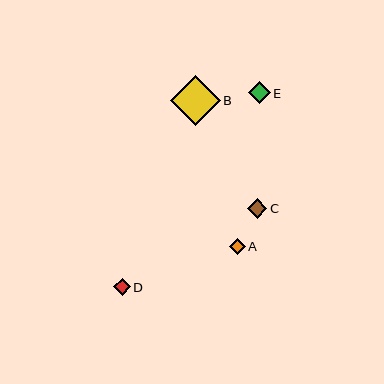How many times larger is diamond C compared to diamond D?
Diamond C is approximately 1.2 times the size of diamond D.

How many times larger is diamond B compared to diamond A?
Diamond B is approximately 3.1 times the size of diamond A.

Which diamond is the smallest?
Diamond A is the smallest with a size of approximately 16 pixels.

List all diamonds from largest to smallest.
From largest to smallest: B, E, C, D, A.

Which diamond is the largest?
Diamond B is the largest with a size of approximately 50 pixels.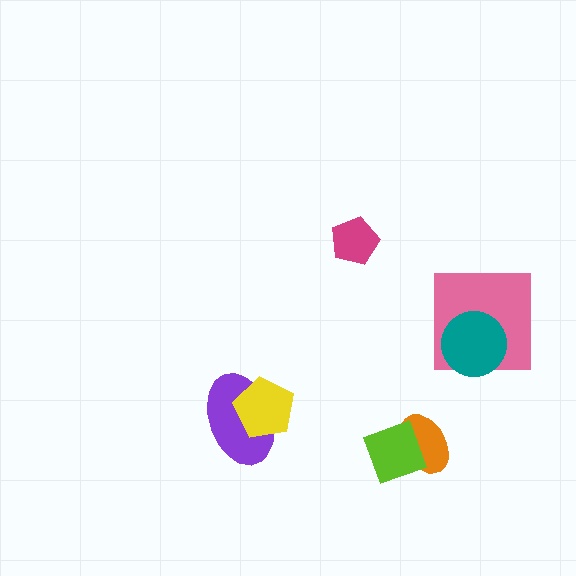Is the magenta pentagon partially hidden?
No, no other shape covers it.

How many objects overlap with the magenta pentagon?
0 objects overlap with the magenta pentagon.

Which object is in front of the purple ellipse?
The yellow pentagon is in front of the purple ellipse.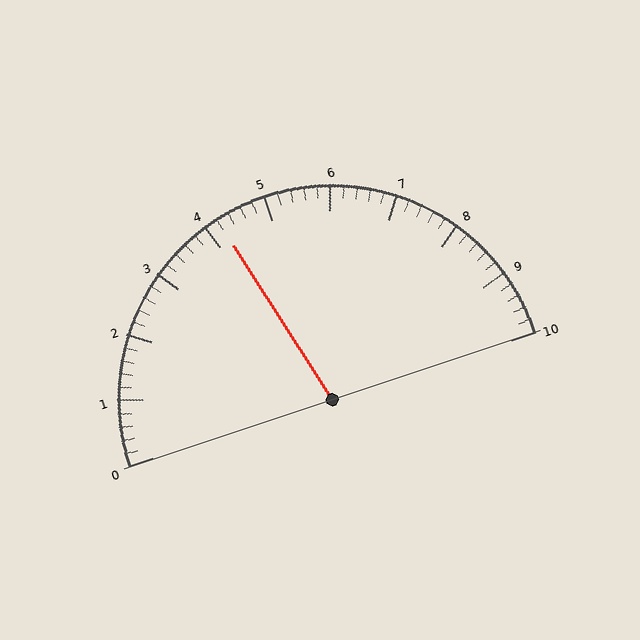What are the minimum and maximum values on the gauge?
The gauge ranges from 0 to 10.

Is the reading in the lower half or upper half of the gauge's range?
The reading is in the lower half of the range (0 to 10).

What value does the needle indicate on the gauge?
The needle indicates approximately 4.2.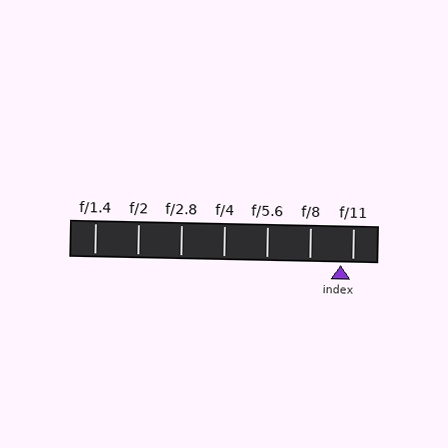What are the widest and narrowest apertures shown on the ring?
The widest aperture shown is f/1.4 and the narrowest is f/11.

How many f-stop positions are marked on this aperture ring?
There are 7 f-stop positions marked.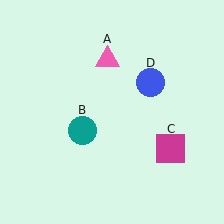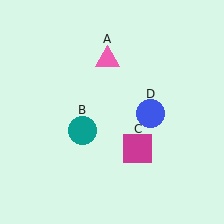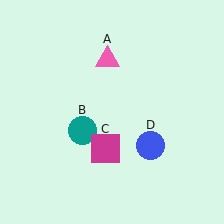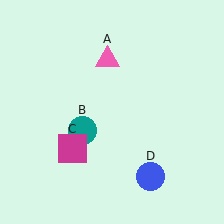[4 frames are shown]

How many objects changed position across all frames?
2 objects changed position: magenta square (object C), blue circle (object D).